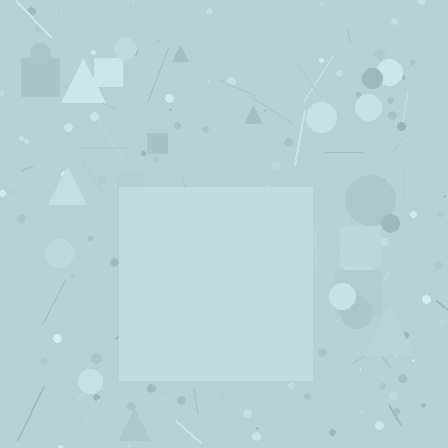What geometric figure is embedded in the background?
A square is embedded in the background.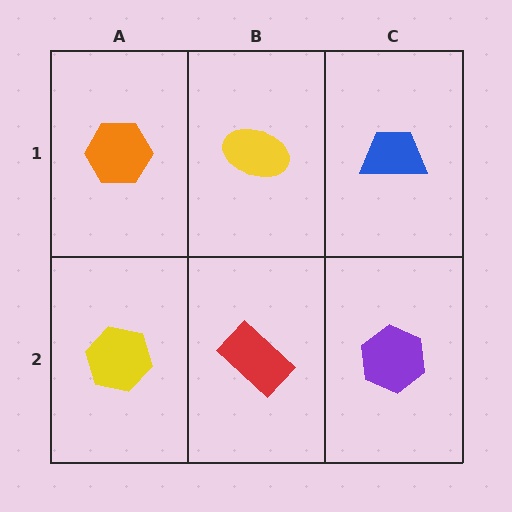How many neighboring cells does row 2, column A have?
2.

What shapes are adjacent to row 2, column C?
A blue trapezoid (row 1, column C), a red rectangle (row 2, column B).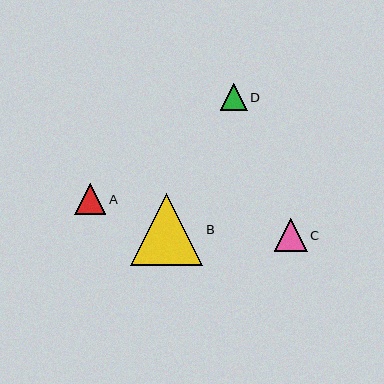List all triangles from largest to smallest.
From largest to smallest: B, C, A, D.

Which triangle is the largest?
Triangle B is the largest with a size of approximately 72 pixels.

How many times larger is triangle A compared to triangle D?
Triangle A is approximately 1.1 times the size of triangle D.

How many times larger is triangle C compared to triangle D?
Triangle C is approximately 1.2 times the size of triangle D.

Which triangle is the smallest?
Triangle D is the smallest with a size of approximately 27 pixels.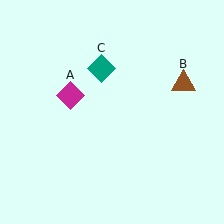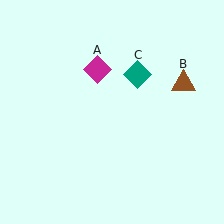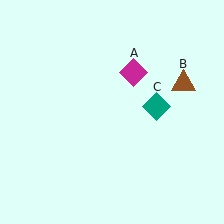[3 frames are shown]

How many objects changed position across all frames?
2 objects changed position: magenta diamond (object A), teal diamond (object C).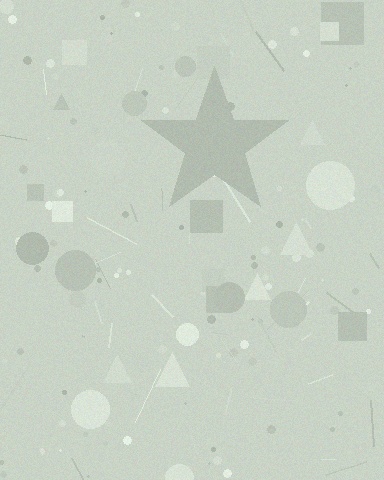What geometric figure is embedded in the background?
A star is embedded in the background.